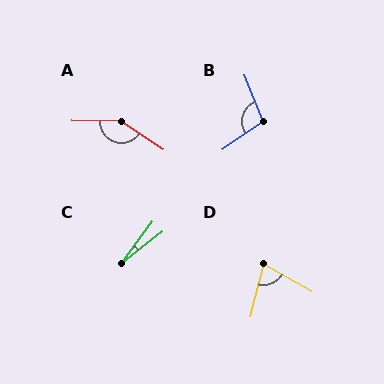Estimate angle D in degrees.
Approximately 74 degrees.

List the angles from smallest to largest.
C (16°), D (74°), B (103°), A (147°).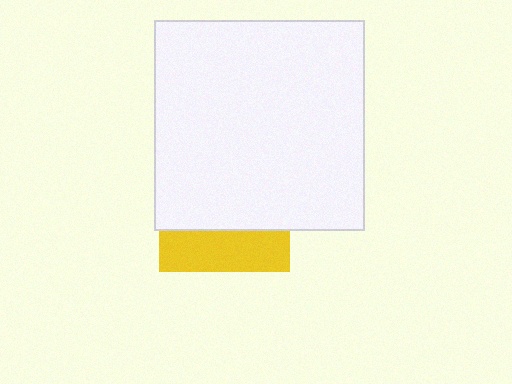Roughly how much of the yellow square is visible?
A small part of it is visible (roughly 31%).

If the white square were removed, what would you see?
You would see the complete yellow square.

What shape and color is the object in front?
The object in front is a white square.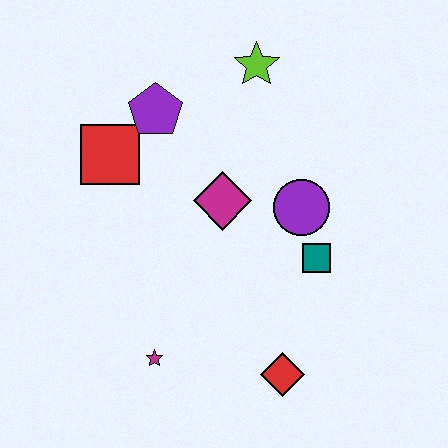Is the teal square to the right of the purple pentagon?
Yes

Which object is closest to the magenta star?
The red diamond is closest to the magenta star.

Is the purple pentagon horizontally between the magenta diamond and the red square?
Yes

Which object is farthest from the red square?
The red diamond is farthest from the red square.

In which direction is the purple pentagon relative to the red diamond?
The purple pentagon is above the red diamond.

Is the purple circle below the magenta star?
No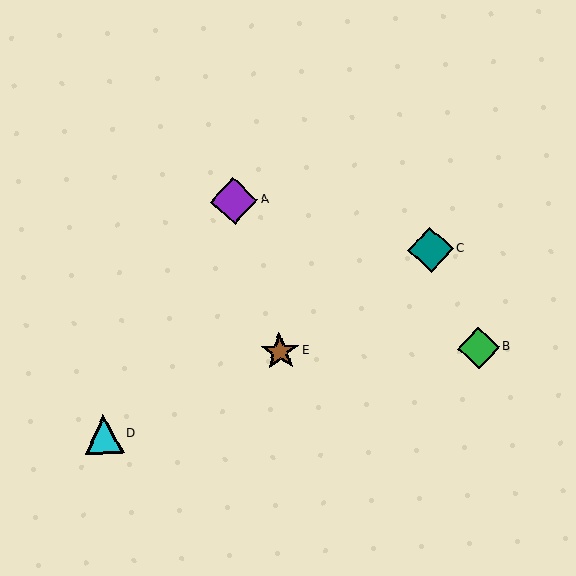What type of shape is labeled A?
Shape A is a purple diamond.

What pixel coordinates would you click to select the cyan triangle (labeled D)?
Click at (104, 435) to select the cyan triangle D.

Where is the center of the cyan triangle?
The center of the cyan triangle is at (104, 435).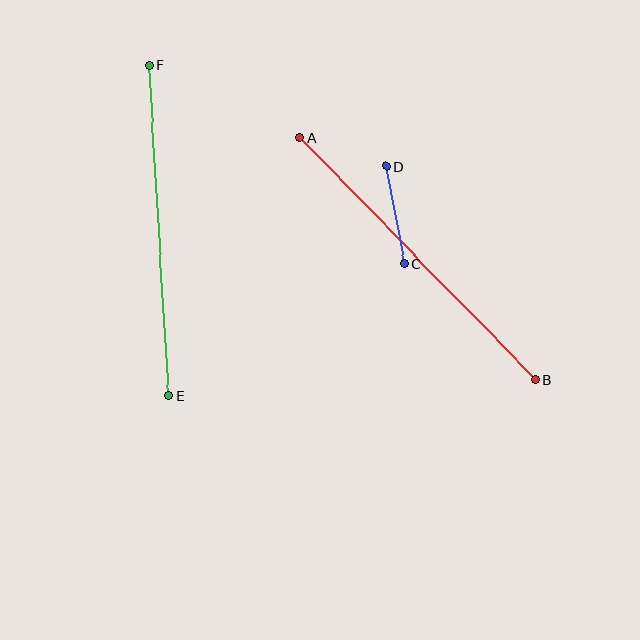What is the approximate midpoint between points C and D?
The midpoint is at approximately (396, 215) pixels.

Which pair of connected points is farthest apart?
Points A and B are farthest apart.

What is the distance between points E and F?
The distance is approximately 332 pixels.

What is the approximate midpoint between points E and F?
The midpoint is at approximately (159, 230) pixels.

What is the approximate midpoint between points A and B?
The midpoint is at approximately (417, 258) pixels.